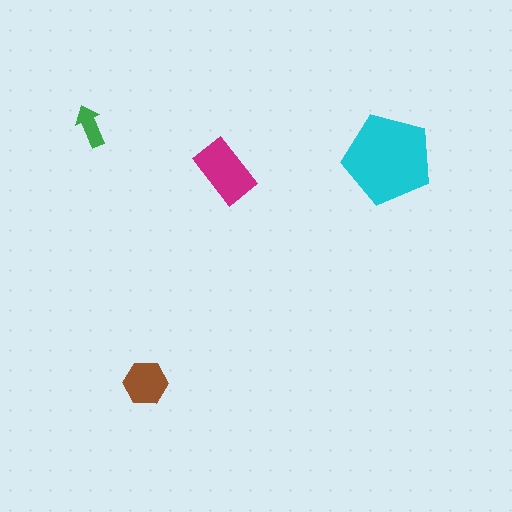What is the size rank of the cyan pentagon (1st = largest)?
1st.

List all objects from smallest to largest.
The green arrow, the brown hexagon, the magenta rectangle, the cyan pentagon.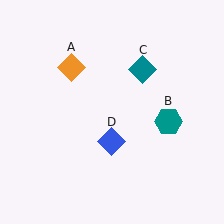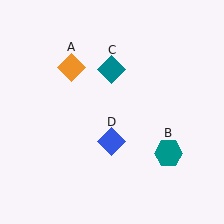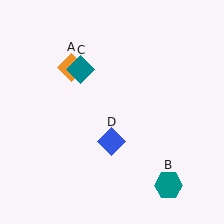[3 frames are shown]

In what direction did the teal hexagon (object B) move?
The teal hexagon (object B) moved down.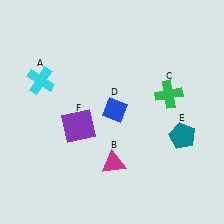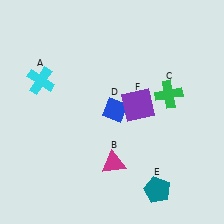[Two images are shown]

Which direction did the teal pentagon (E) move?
The teal pentagon (E) moved down.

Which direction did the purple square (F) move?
The purple square (F) moved right.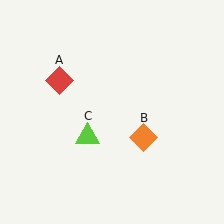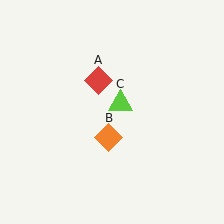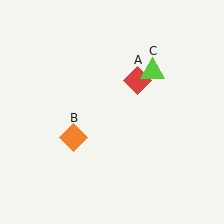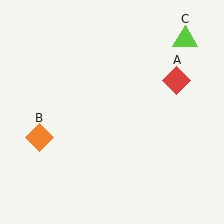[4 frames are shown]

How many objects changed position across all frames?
3 objects changed position: red diamond (object A), orange diamond (object B), lime triangle (object C).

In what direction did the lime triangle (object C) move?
The lime triangle (object C) moved up and to the right.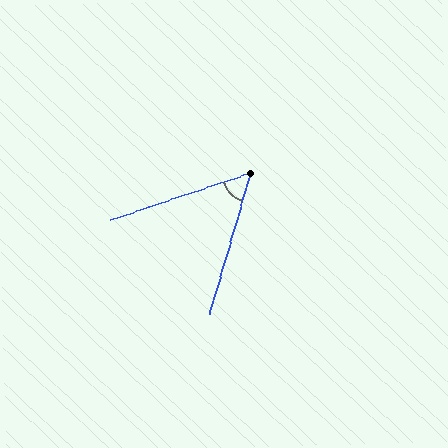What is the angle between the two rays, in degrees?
Approximately 55 degrees.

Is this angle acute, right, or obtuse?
It is acute.